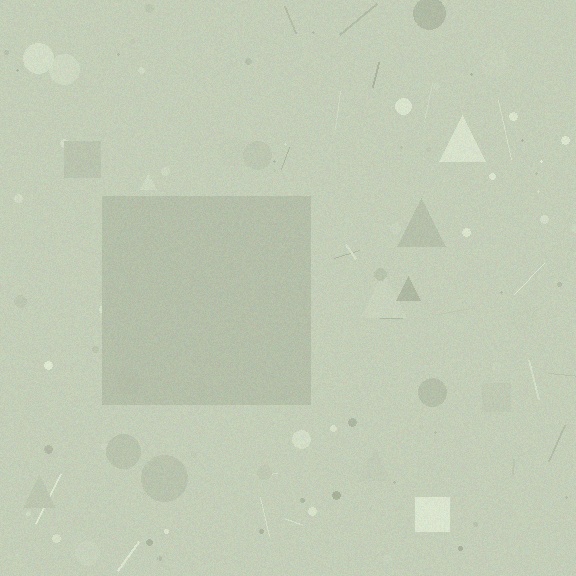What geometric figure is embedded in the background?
A square is embedded in the background.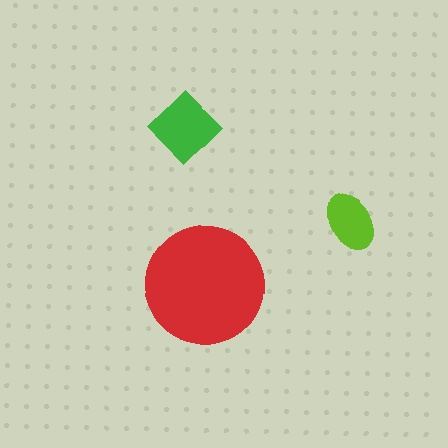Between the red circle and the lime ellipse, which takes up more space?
The red circle.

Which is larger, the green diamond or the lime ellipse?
The green diamond.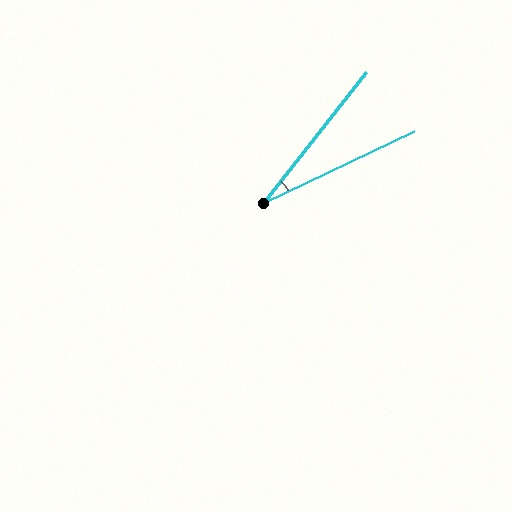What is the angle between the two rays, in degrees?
Approximately 26 degrees.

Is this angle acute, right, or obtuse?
It is acute.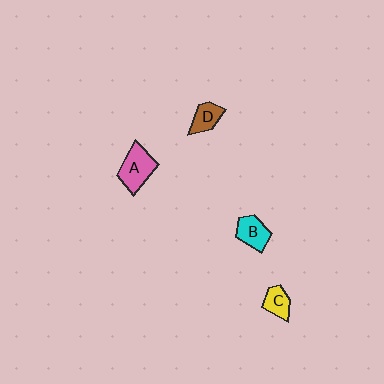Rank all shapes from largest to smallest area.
From largest to smallest: A (pink), B (cyan), D (brown), C (yellow).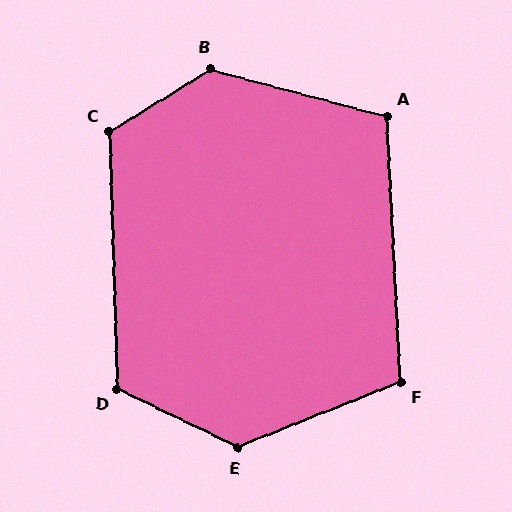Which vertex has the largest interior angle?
B, at approximately 134 degrees.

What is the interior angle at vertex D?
Approximately 118 degrees (obtuse).